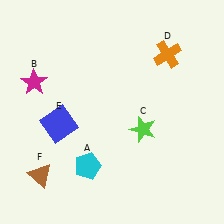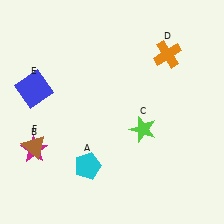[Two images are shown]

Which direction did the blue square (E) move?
The blue square (E) moved up.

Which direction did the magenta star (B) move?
The magenta star (B) moved down.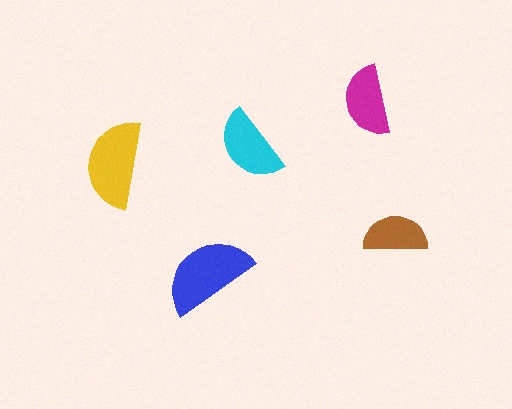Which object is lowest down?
The blue semicircle is bottommost.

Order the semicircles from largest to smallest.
the blue one, the yellow one, the cyan one, the magenta one, the brown one.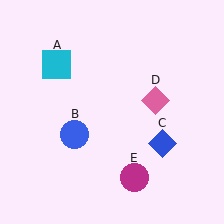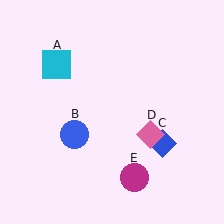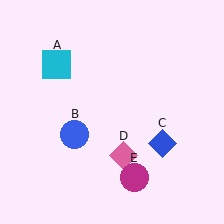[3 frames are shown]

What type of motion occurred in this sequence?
The pink diamond (object D) rotated clockwise around the center of the scene.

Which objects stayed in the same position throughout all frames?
Cyan square (object A) and blue circle (object B) and blue diamond (object C) and magenta circle (object E) remained stationary.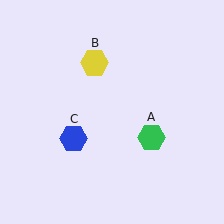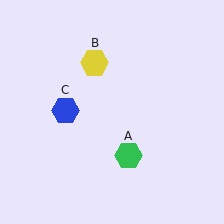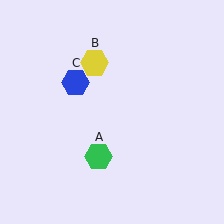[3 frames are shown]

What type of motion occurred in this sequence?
The green hexagon (object A), blue hexagon (object C) rotated clockwise around the center of the scene.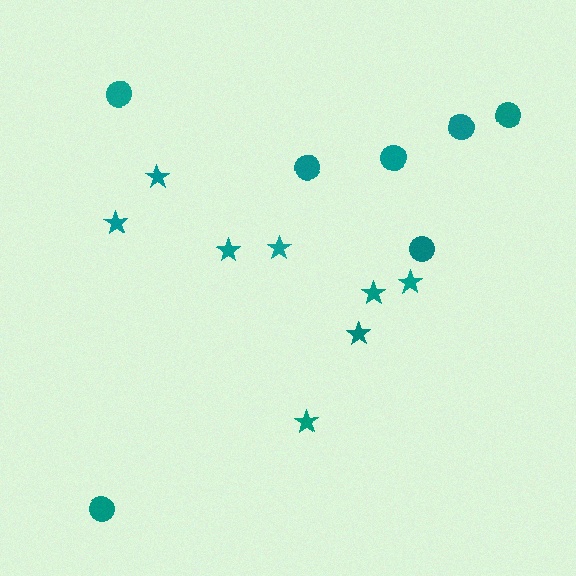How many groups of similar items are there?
There are 2 groups: one group of circles (7) and one group of stars (8).